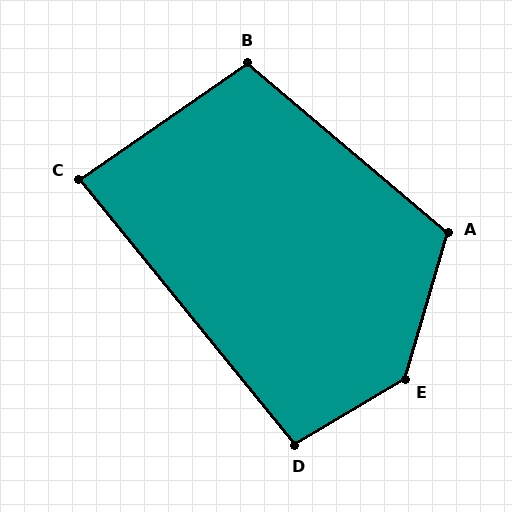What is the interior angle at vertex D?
Approximately 98 degrees (obtuse).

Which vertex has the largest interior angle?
E, at approximately 137 degrees.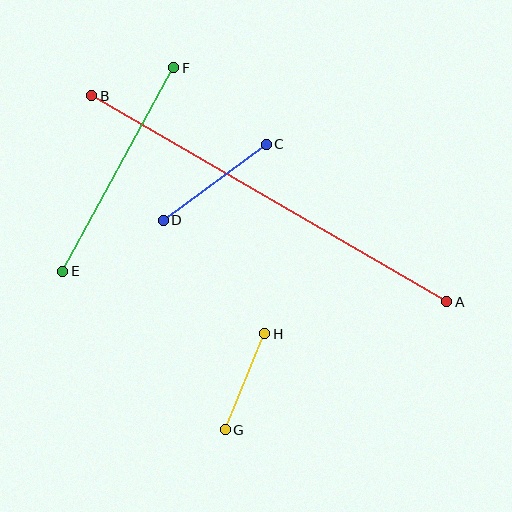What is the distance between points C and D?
The distance is approximately 128 pixels.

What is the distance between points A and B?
The distance is approximately 410 pixels.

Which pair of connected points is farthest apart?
Points A and B are farthest apart.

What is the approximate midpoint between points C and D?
The midpoint is at approximately (215, 182) pixels.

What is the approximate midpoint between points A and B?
The midpoint is at approximately (269, 199) pixels.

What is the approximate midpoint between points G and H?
The midpoint is at approximately (245, 382) pixels.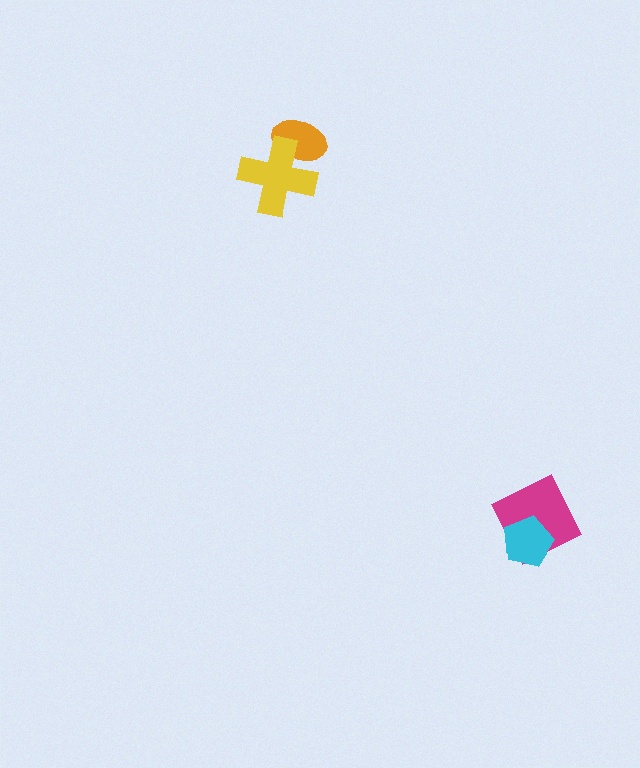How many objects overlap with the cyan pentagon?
1 object overlaps with the cyan pentagon.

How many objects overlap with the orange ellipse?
1 object overlaps with the orange ellipse.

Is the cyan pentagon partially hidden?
No, no other shape covers it.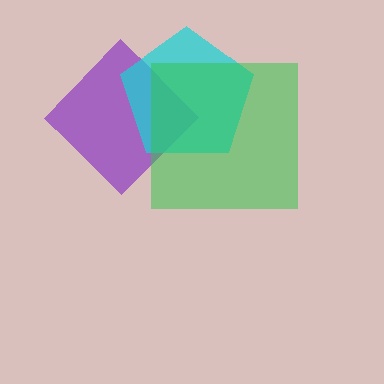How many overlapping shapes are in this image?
There are 3 overlapping shapes in the image.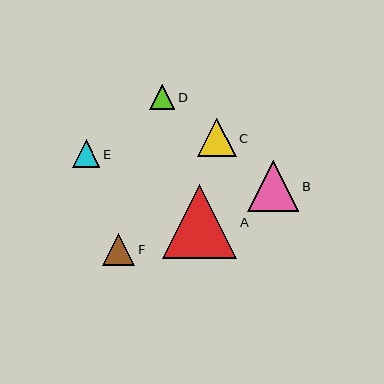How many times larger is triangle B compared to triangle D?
Triangle B is approximately 2.0 times the size of triangle D.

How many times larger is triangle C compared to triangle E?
Triangle C is approximately 1.4 times the size of triangle E.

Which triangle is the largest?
Triangle A is the largest with a size of approximately 74 pixels.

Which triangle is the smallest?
Triangle D is the smallest with a size of approximately 25 pixels.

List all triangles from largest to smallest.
From largest to smallest: A, B, C, F, E, D.